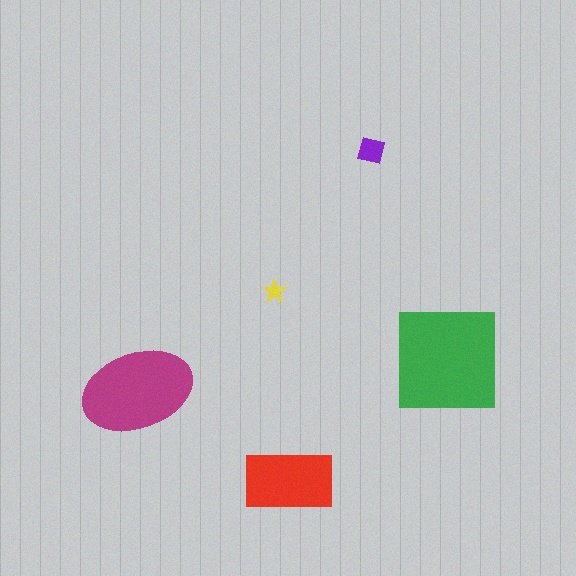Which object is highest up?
The purple square is topmost.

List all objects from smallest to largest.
The yellow star, the purple square, the red rectangle, the magenta ellipse, the green square.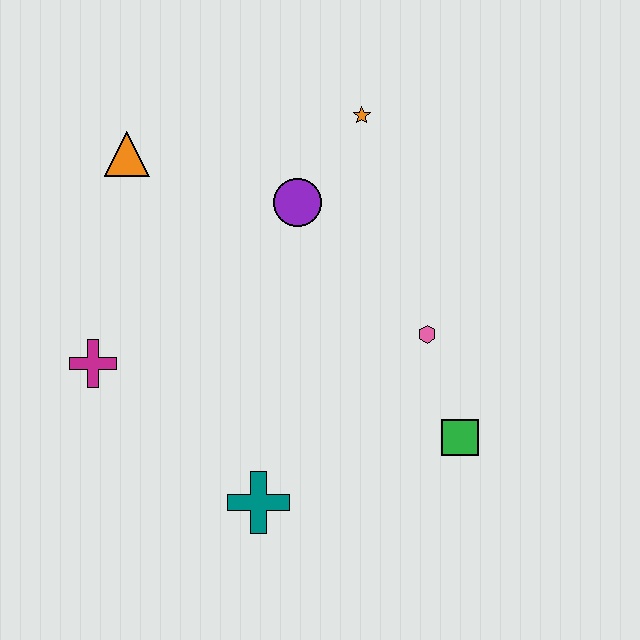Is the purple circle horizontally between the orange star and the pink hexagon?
No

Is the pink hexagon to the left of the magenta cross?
No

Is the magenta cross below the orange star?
Yes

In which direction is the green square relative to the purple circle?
The green square is below the purple circle.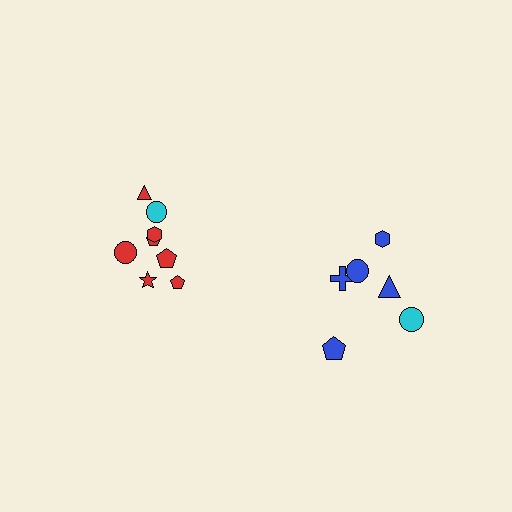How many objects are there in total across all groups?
There are 14 objects.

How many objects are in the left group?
There are 8 objects.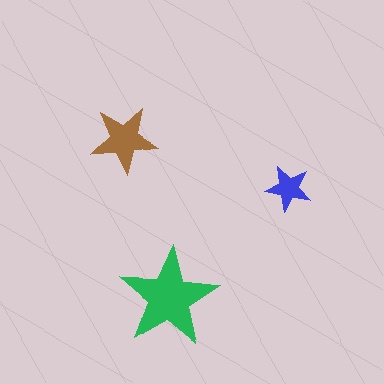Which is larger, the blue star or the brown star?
The brown one.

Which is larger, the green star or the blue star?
The green one.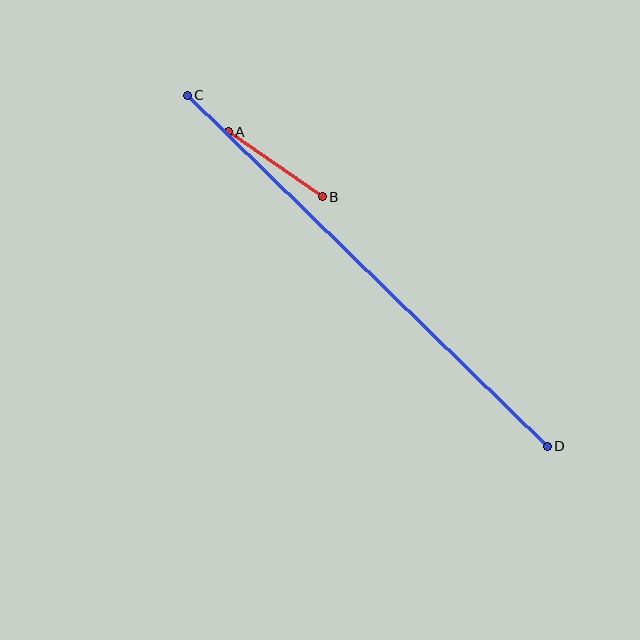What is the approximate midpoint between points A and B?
The midpoint is at approximately (275, 164) pixels.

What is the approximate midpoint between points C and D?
The midpoint is at approximately (367, 271) pixels.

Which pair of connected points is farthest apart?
Points C and D are farthest apart.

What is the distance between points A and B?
The distance is approximately 114 pixels.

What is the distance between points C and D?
The distance is approximately 503 pixels.